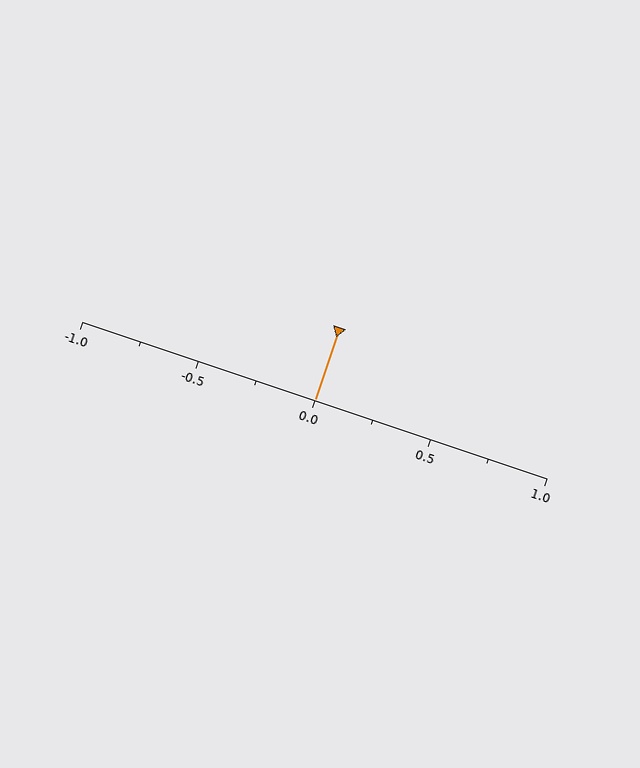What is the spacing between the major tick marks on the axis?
The major ticks are spaced 0.5 apart.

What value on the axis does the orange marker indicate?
The marker indicates approximately 0.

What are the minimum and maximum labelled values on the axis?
The axis runs from -1.0 to 1.0.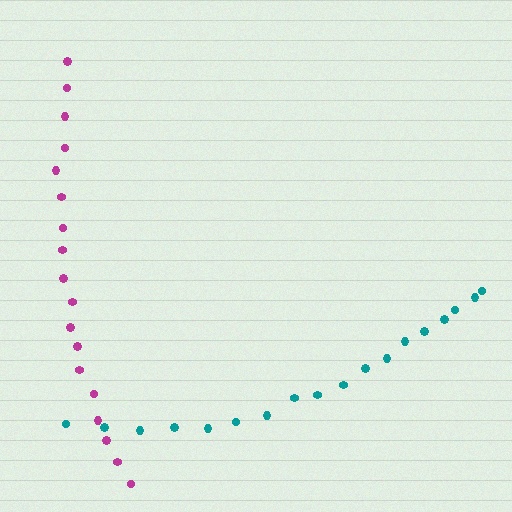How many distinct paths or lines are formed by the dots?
There are 2 distinct paths.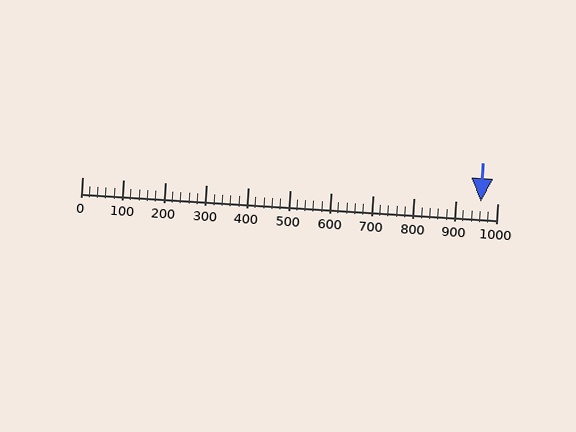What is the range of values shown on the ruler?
The ruler shows values from 0 to 1000.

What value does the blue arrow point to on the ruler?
The blue arrow points to approximately 960.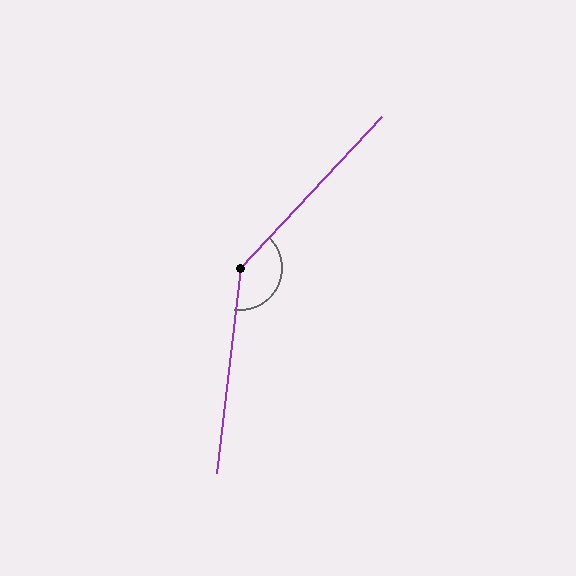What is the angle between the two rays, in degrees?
Approximately 143 degrees.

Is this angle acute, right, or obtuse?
It is obtuse.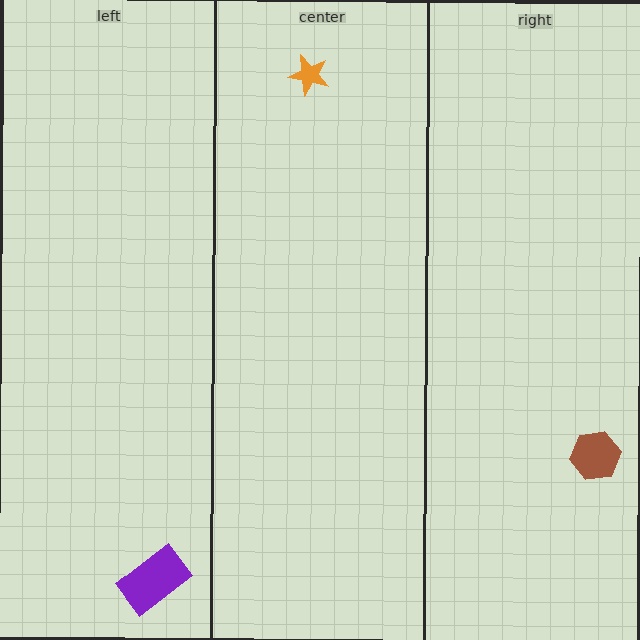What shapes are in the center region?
The orange star.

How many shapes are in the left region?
1.